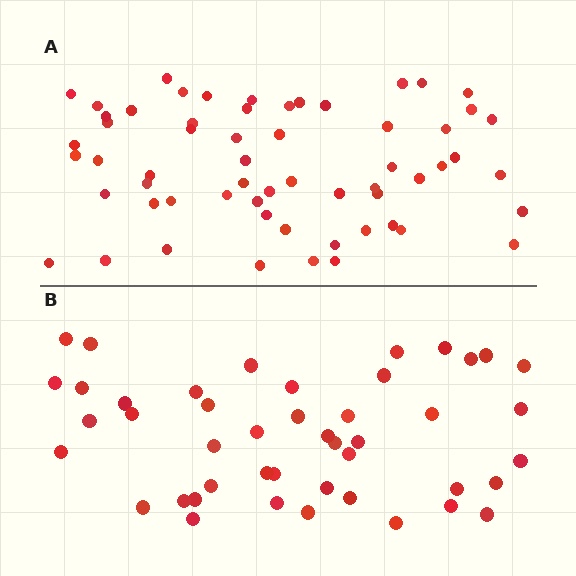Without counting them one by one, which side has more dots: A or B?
Region A (the top region) has more dots.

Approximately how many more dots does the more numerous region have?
Region A has approximately 15 more dots than region B.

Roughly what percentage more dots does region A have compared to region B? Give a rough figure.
About 35% more.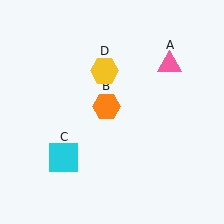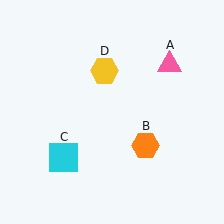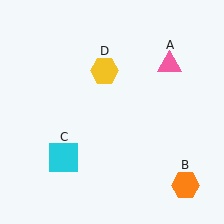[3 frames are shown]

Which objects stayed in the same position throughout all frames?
Pink triangle (object A) and cyan square (object C) and yellow hexagon (object D) remained stationary.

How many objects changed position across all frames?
1 object changed position: orange hexagon (object B).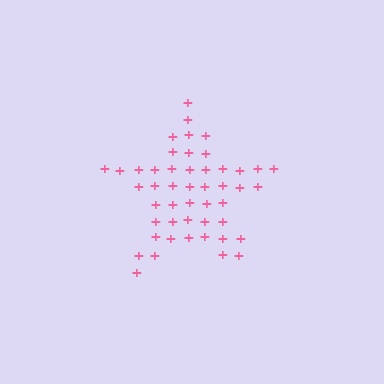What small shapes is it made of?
It is made of small plus signs.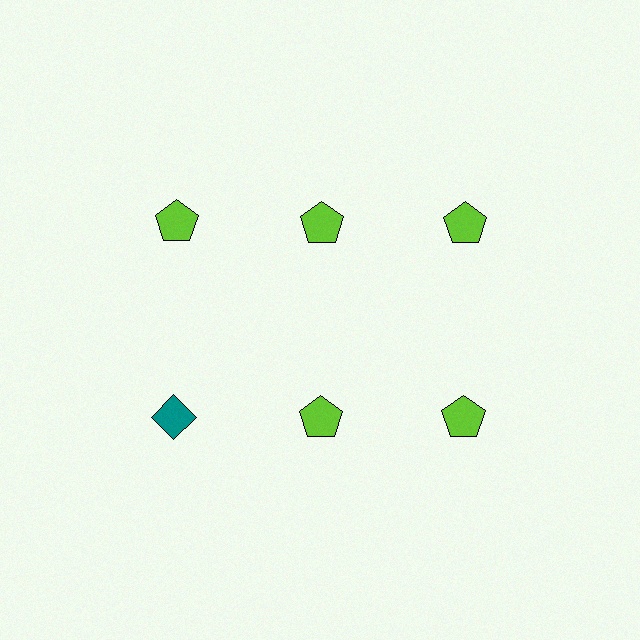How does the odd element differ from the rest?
It differs in both color (teal instead of lime) and shape (diamond instead of pentagon).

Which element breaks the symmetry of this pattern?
The teal diamond in the second row, leftmost column breaks the symmetry. All other shapes are lime pentagons.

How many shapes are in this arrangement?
There are 6 shapes arranged in a grid pattern.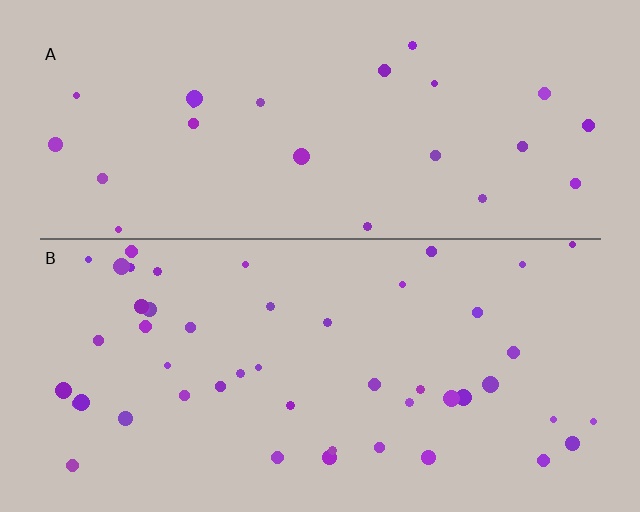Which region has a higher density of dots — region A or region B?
B (the bottom).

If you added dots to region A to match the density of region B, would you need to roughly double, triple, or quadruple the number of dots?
Approximately double.